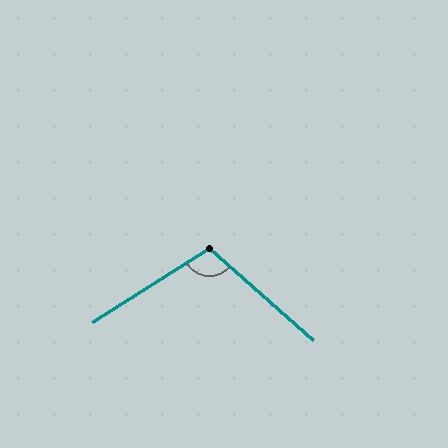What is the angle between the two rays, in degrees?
Approximately 107 degrees.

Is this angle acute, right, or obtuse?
It is obtuse.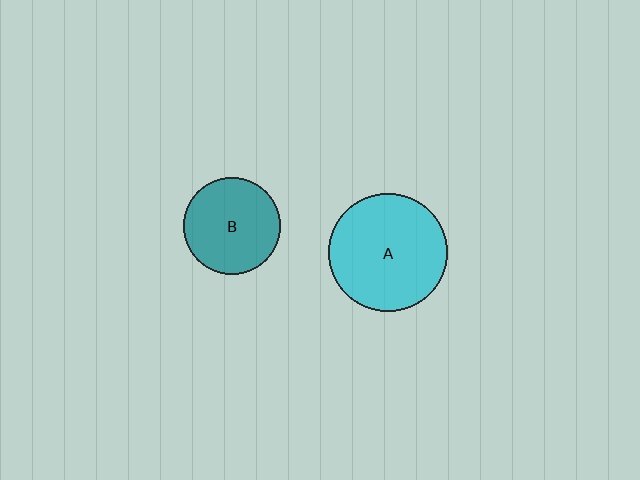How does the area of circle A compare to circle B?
Approximately 1.5 times.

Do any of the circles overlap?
No, none of the circles overlap.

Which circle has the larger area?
Circle A (cyan).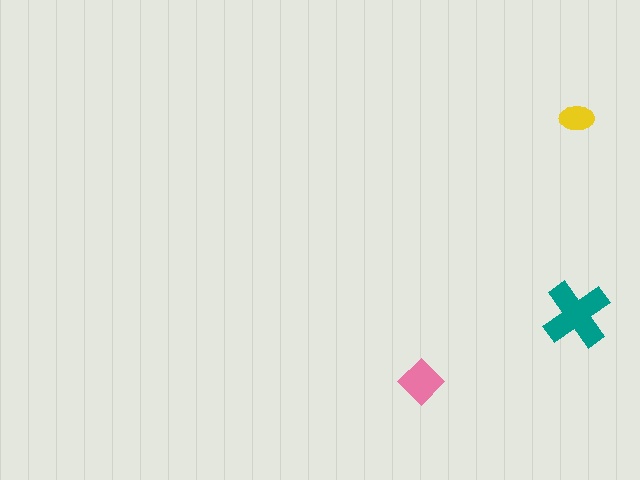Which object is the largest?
The teal cross.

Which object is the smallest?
The yellow ellipse.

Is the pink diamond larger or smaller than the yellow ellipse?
Larger.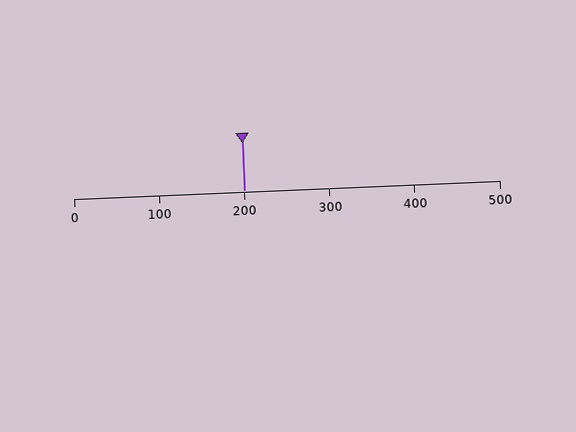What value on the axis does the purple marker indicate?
The marker indicates approximately 200.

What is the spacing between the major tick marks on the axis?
The major ticks are spaced 100 apart.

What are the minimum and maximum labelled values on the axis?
The axis runs from 0 to 500.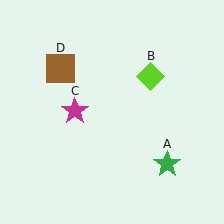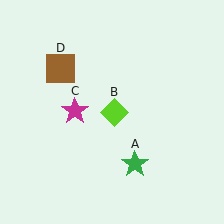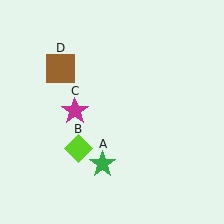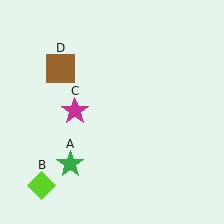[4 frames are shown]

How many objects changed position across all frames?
2 objects changed position: green star (object A), lime diamond (object B).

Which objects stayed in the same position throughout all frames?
Magenta star (object C) and brown square (object D) remained stationary.